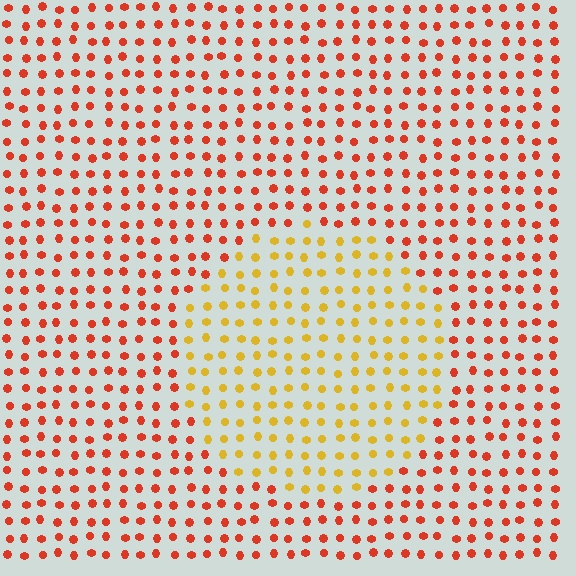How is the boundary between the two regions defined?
The boundary is defined purely by a slight shift in hue (about 41 degrees). Spacing, size, and orientation are identical on both sides.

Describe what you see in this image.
The image is filled with small red elements in a uniform arrangement. A circle-shaped region is visible where the elements are tinted to a slightly different hue, forming a subtle color boundary.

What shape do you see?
I see a circle.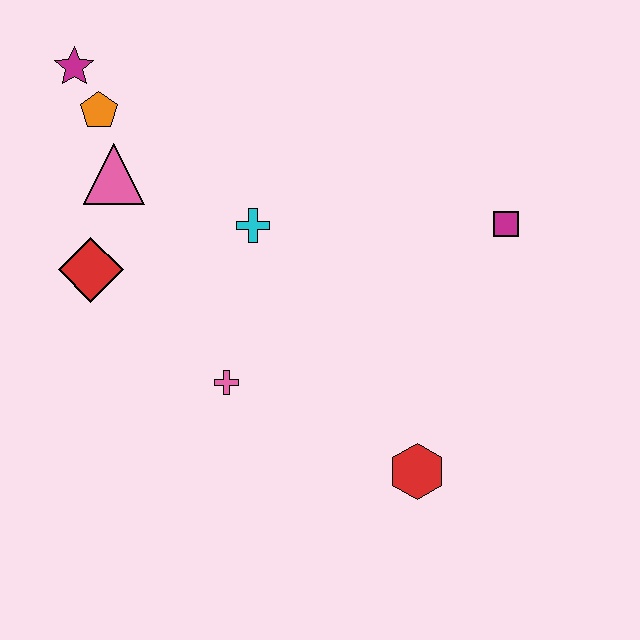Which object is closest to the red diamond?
The pink triangle is closest to the red diamond.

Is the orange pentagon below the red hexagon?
No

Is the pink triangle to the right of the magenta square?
No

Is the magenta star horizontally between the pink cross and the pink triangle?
No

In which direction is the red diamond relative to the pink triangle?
The red diamond is below the pink triangle.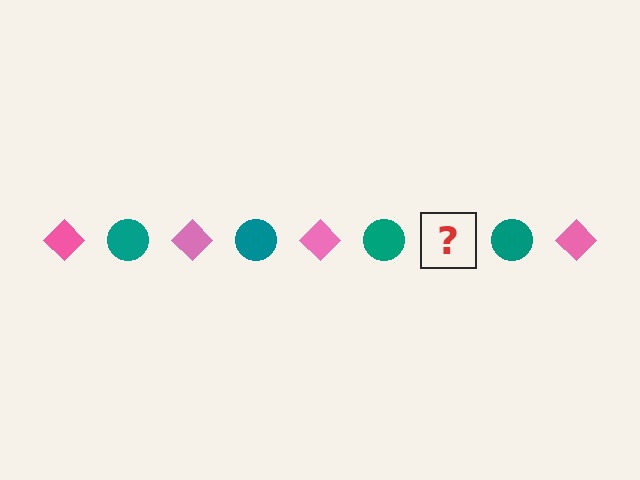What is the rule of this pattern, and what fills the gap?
The rule is that the pattern alternates between pink diamond and teal circle. The gap should be filled with a pink diamond.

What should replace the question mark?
The question mark should be replaced with a pink diamond.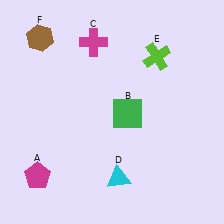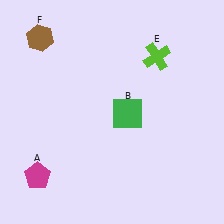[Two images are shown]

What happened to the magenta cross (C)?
The magenta cross (C) was removed in Image 2. It was in the top-left area of Image 1.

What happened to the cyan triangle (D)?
The cyan triangle (D) was removed in Image 2. It was in the bottom-right area of Image 1.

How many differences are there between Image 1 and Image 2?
There are 2 differences between the two images.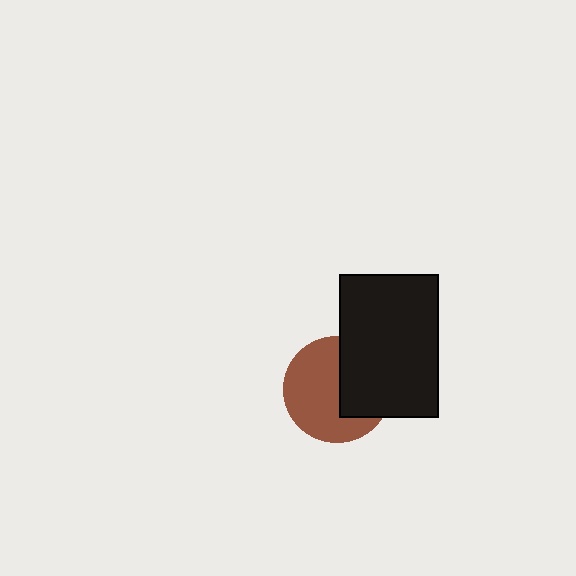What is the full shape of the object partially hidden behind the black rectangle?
The partially hidden object is a brown circle.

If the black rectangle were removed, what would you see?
You would see the complete brown circle.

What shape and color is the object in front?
The object in front is a black rectangle.